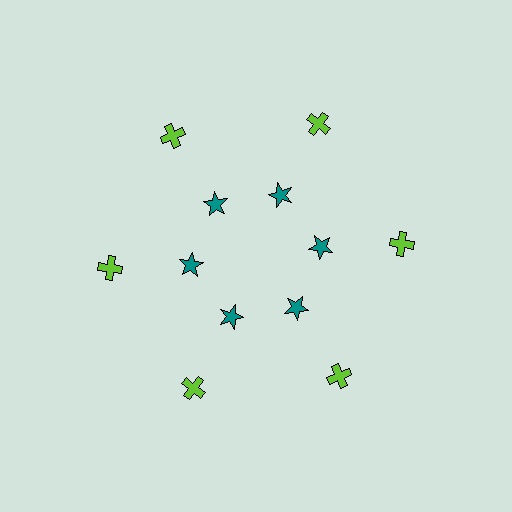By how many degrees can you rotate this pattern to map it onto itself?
The pattern maps onto itself every 60 degrees of rotation.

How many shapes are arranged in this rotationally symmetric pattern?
There are 12 shapes, arranged in 6 groups of 2.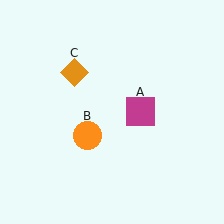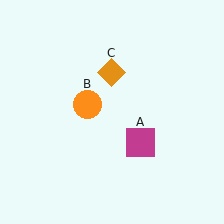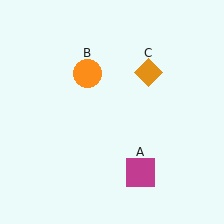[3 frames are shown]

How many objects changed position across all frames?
3 objects changed position: magenta square (object A), orange circle (object B), orange diamond (object C).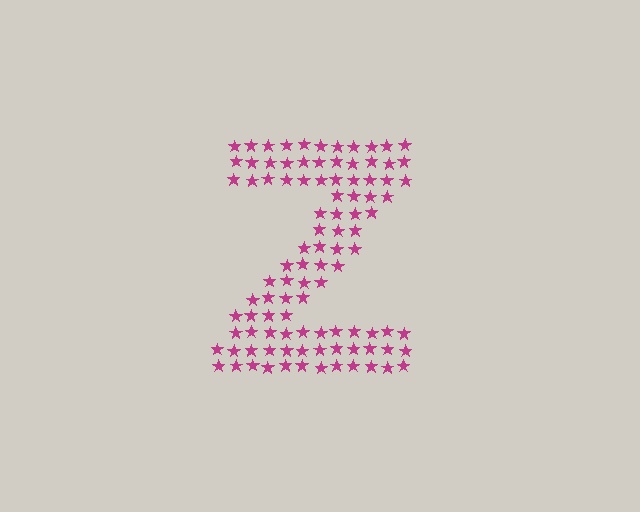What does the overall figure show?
The overall figure shows the letter Z.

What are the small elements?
The small elements are stars.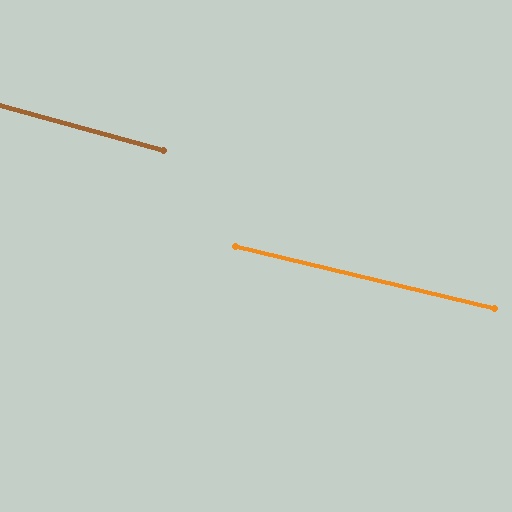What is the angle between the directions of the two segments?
Approximately 2 degrees.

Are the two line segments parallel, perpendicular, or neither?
Parallel — their directions differ by only 1.9°.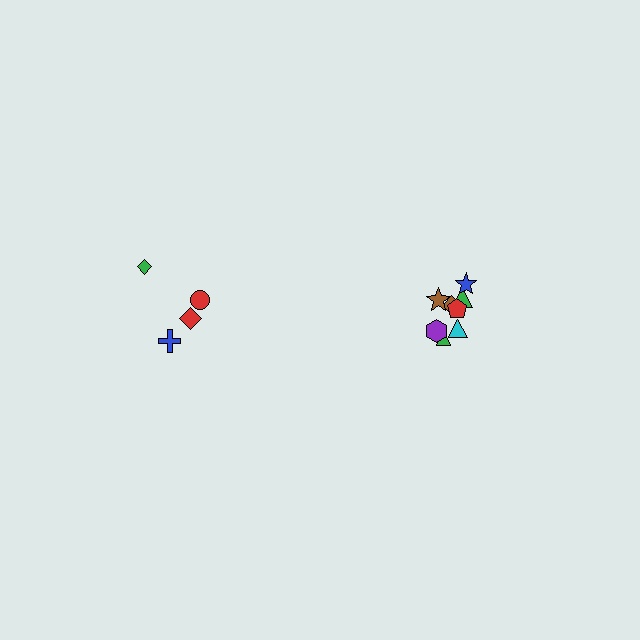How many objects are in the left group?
There are 4 objects.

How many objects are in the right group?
There are 8 objects.